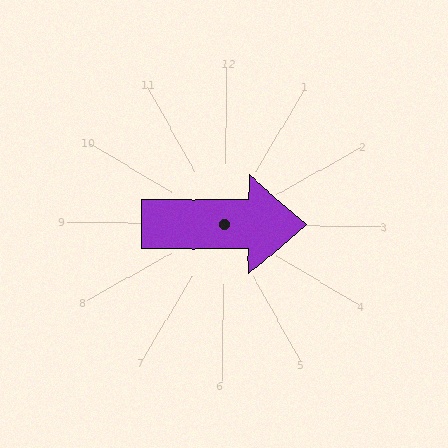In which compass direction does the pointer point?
East.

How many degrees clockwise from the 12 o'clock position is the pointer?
Approximately 89 degrees.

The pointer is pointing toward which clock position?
Roughly 3 o'clock.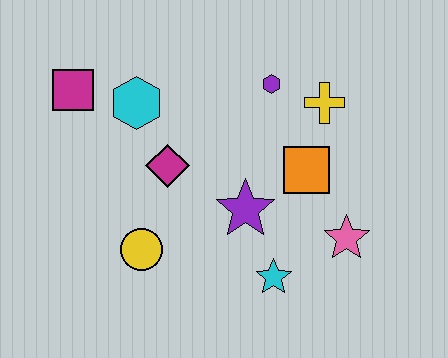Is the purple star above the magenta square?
No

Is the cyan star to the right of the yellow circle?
Yes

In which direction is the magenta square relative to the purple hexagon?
The magenta square is to the left of the purple hexagon.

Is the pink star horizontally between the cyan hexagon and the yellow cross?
No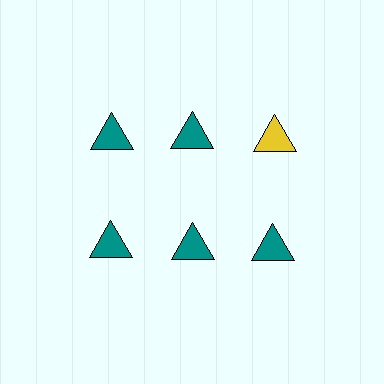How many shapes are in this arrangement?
There are 6 shapes arranged in a grid pattern.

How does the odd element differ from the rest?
It has a different color: yellow instead of teal.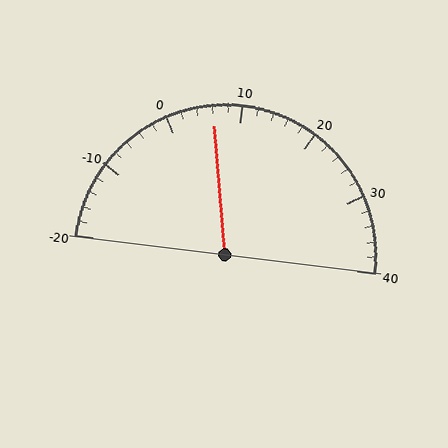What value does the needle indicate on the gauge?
The needle indicates approximately 6.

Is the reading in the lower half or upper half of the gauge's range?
The reading is in the lower half of the range (-20 to 40).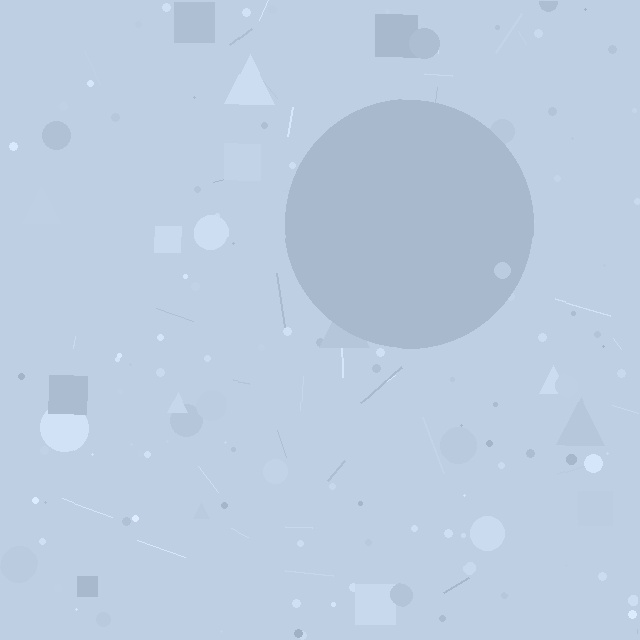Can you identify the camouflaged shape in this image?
The camouflaged shape is a circle.